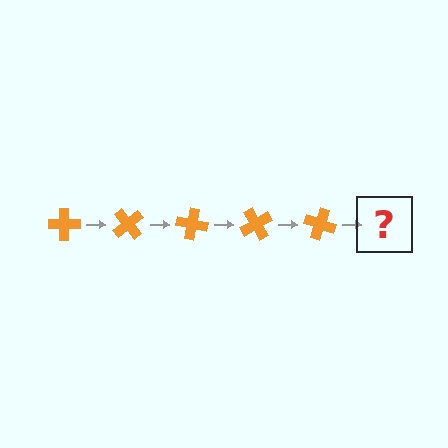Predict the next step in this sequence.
The next step is an orange cross rotated 250 degrees.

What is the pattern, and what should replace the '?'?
The pattern is that the cross rotates 50 degrees each step. The '?' should be an orange cross rotated 250 degrees.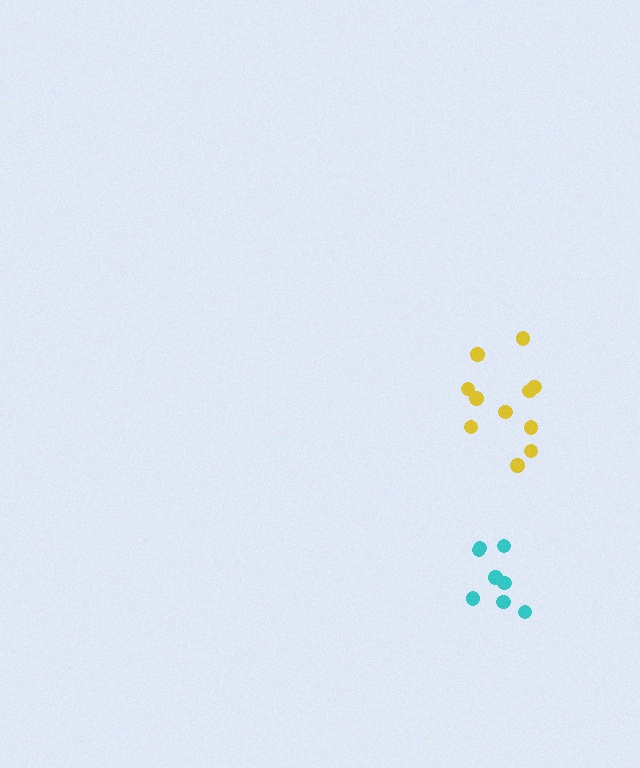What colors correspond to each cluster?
The clusters are colored: yellow, cyan.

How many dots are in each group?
Group 1: 11 dots, Group 2: 8 dots (19 total).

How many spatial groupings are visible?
There are 2 spatial groupings.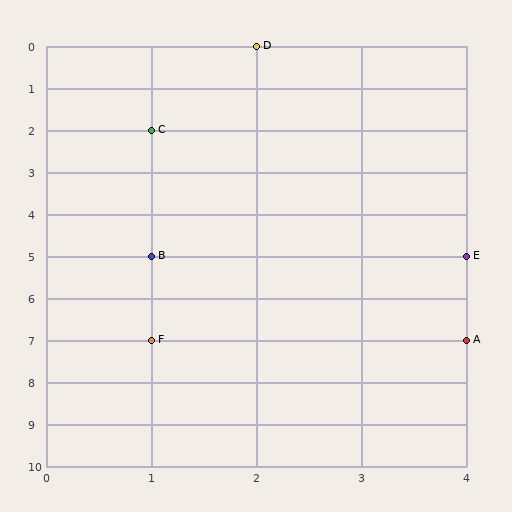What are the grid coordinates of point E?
Point E is at grid coordinates (4, 5).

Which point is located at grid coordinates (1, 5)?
Point B is at (1, 5).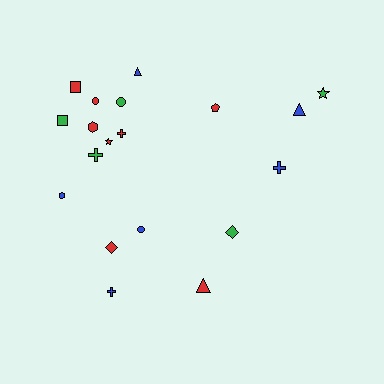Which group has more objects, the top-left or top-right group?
The top-left group.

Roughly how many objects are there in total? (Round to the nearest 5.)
Roughly 20 objects in total.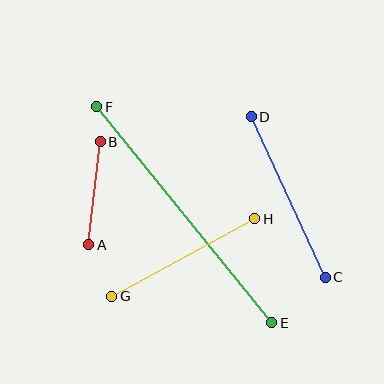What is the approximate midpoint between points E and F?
The midpoint is at approximately (184, 215) pixels.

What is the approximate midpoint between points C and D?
The midpoint is at approximately (288, 197) pixels.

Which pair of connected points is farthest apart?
Points E and F are farthest apart.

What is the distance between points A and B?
The distance is approximately 104 pixels.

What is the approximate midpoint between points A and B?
The midpoint is at approximately (94, 193) pixels.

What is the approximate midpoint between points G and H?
The midpoint is at approximately (183, 258) pixels.